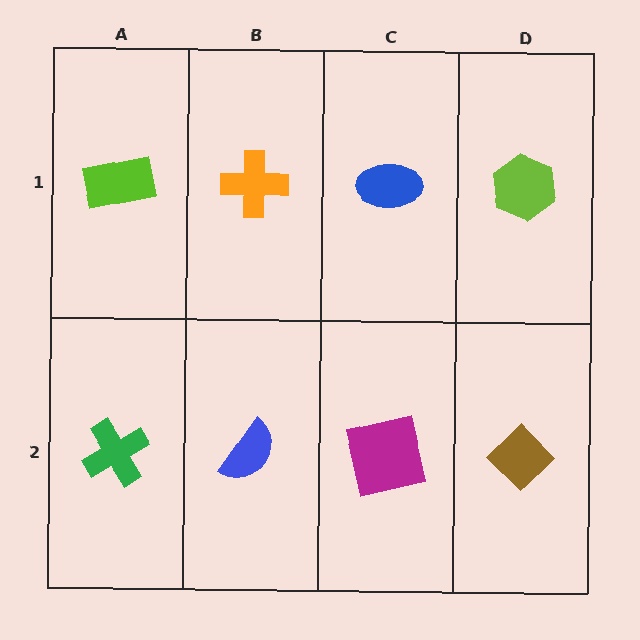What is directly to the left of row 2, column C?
A blue semicircle.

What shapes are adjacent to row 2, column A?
A lime rectangle (row 1, column A), a blue semicircle (row 2, column B).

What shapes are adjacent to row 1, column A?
A green cross (row 2, column A), an orange cross (row 1, column B).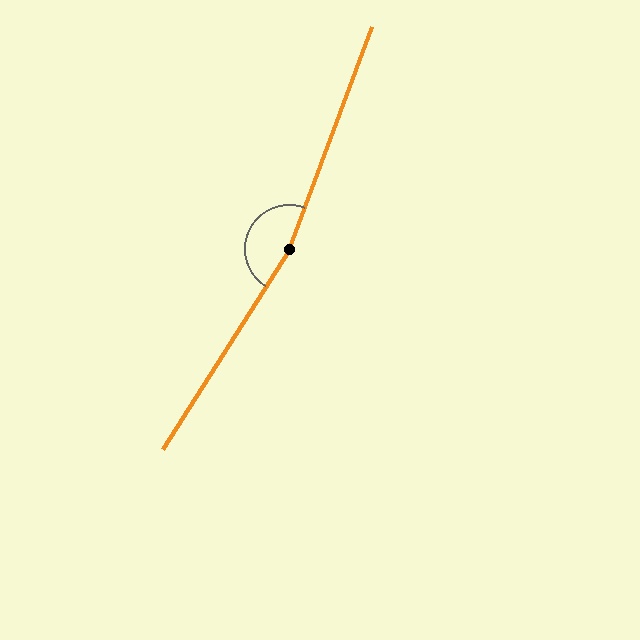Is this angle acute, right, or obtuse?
It is obtuse.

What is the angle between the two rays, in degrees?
Approximately 168 degrees.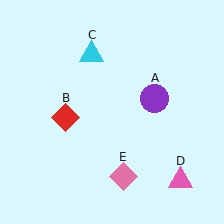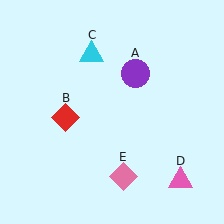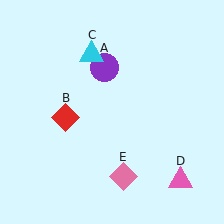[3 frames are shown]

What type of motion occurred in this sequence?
The purple circle (object A) rotated counterclockwise around the center of the scene.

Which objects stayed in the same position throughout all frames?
Red diamond (object B) and cyan triangle (object C) and pink triangle (object D) and pink diamond (object E) remained stationary.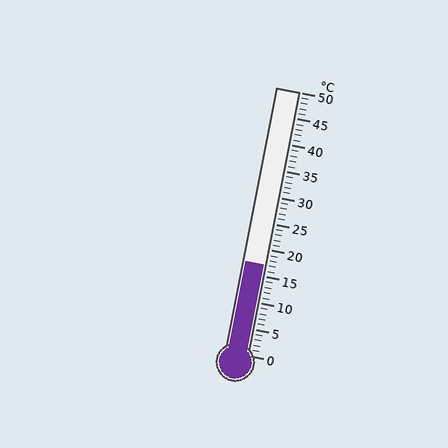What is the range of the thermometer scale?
The thermometer scale ranges from 0°C to 50°C.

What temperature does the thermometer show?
The thermometer shows approximately 17°C.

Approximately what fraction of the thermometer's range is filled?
The thermometer is filled to approximately 35% of its range.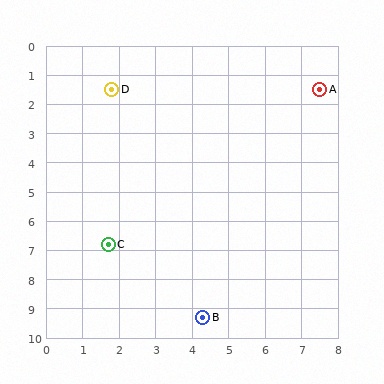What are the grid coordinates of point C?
Point C is at approximately (1.7, 6.8).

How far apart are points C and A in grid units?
Points C and A are about 7.9 grid units apart.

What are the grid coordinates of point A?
Point A is at approximately (7.5, 1.5).